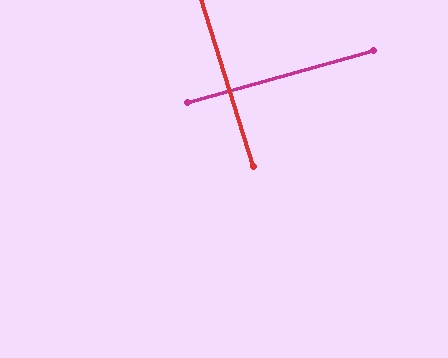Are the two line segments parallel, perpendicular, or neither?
Perpendicular — they meet at approximately 88°.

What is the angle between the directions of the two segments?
Approximately 88 degrees.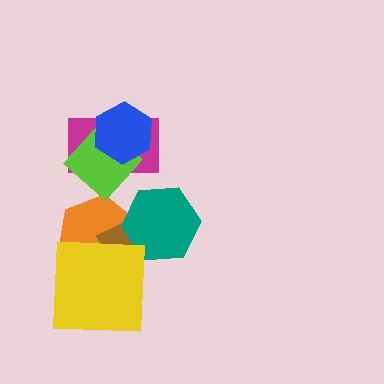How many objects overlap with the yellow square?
2 objects overlap with the yellow square.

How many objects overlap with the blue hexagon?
2 objects overlap with the blue hexagon.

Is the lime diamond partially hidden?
Yes, it is partially covered by another shape.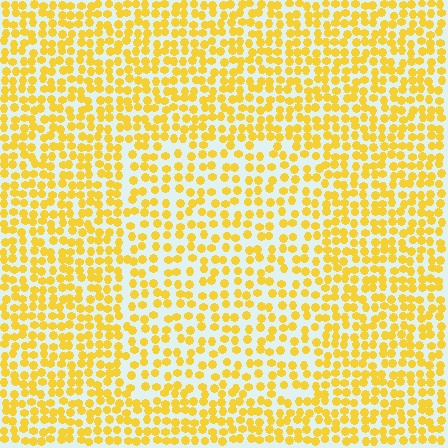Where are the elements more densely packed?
The elements are more densely packed outside the rectangle boundary.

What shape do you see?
I see a rectangle.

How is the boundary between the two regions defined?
The boundary is defined by a change in element density (approximately 1.5x ratio). All elements are the same color, size, and shape.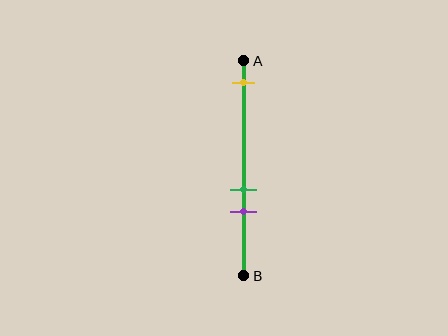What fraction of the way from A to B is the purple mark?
The purple mark is approximately 70% (0.7) of the way from A to B.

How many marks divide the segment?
There are 3 marks dividing the segment.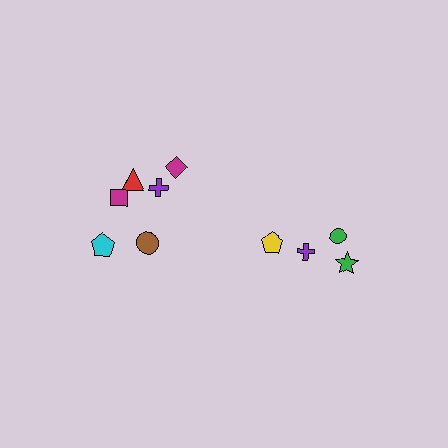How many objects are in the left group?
There are 6 objects.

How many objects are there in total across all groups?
There are 10 objects.